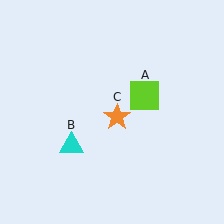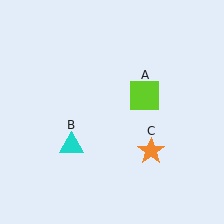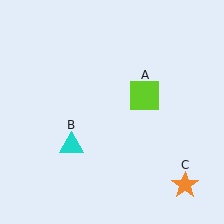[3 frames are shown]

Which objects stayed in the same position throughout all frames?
Lime square (object A) and cyan triangle (object B) remained stationary.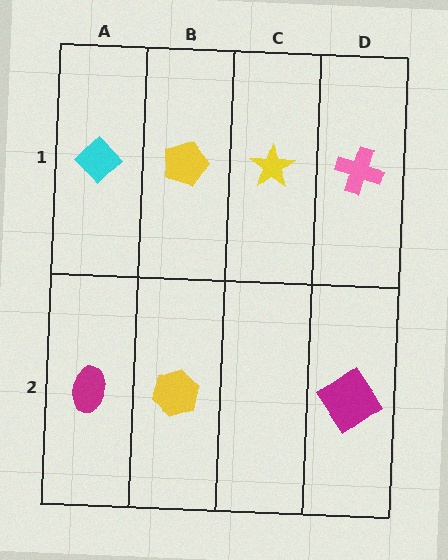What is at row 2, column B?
A yellow hexagon.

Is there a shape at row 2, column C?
No, that cell is empty.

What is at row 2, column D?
A magenta diamond.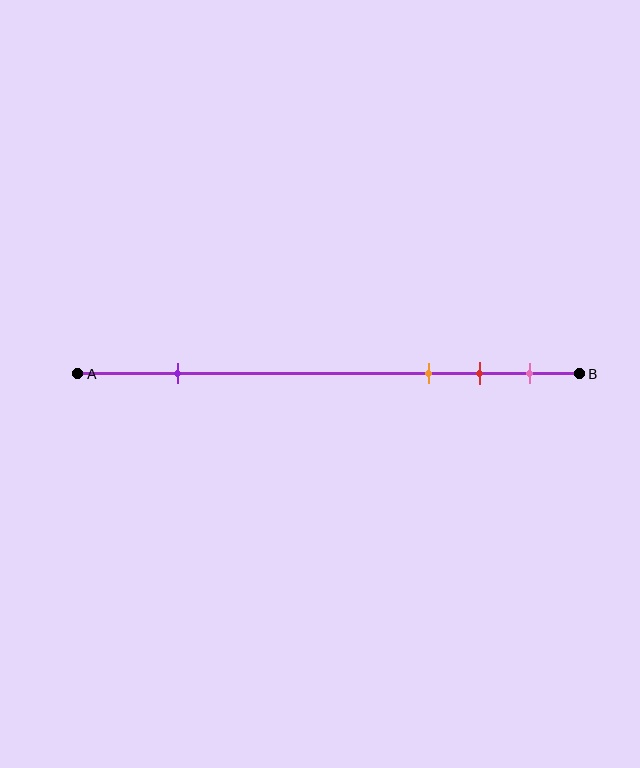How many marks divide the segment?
There are 4 marks dividing the segment.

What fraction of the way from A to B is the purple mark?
The purple mark is approximately 20% (0.2) of the way from A to B.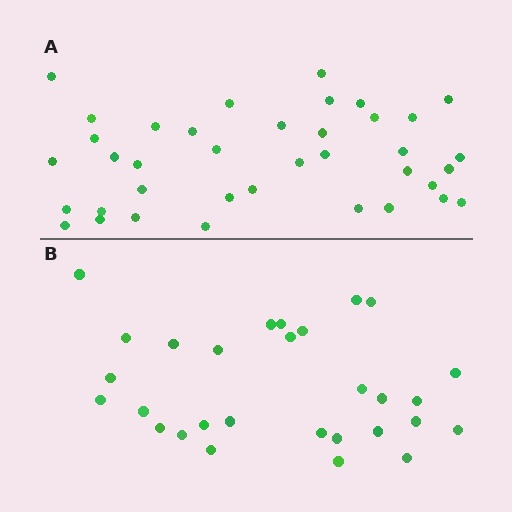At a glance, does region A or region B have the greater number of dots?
Region A (the top region) has more dots.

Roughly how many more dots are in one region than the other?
Region A has roughly 8 or so more dots than region B.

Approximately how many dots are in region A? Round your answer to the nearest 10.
About 40 dots. (The exact count is 38, which rounds to 40.)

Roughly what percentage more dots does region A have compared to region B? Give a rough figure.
About 30% more.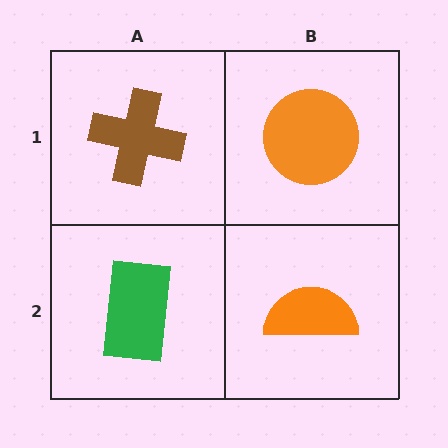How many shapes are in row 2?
2 shapes.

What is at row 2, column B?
An orange semicircle.